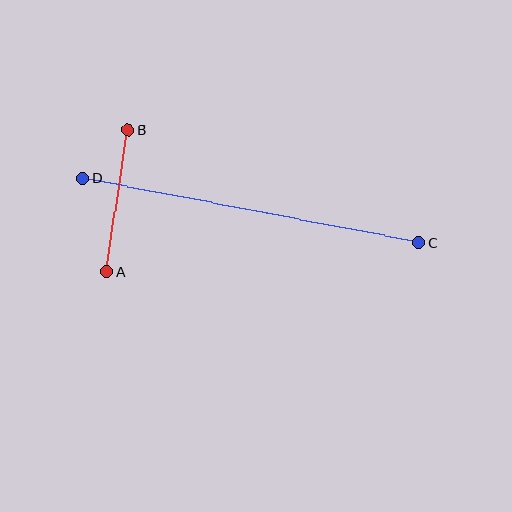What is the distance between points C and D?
The distance is approximately 342 pixels.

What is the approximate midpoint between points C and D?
The midpoint is at approximately (251, 210) pixels.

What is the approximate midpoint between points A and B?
The midpoint is at approximately (118, 201) pixels.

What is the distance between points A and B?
The distance is approximately 144 pixels.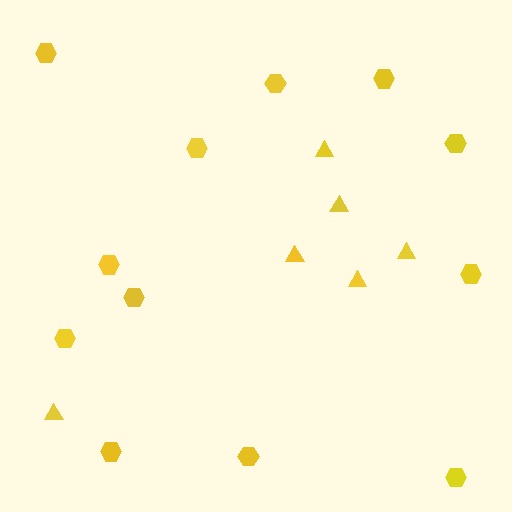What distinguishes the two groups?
There are 2 groups: one group of triangles (6) and one group of hexagons (12).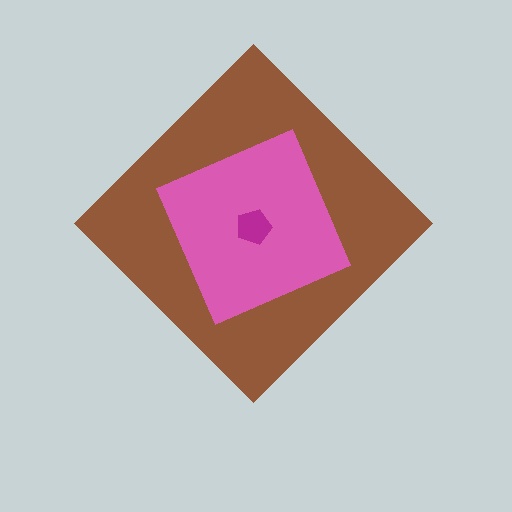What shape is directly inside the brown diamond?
The pink square.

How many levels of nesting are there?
3.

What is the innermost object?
The magenta pentagon.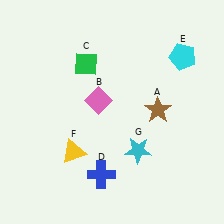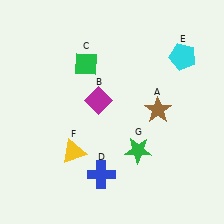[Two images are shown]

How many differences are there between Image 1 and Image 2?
There are 2 differences between the two images.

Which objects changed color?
B changed from pink to magenta. G changed from cyan to green.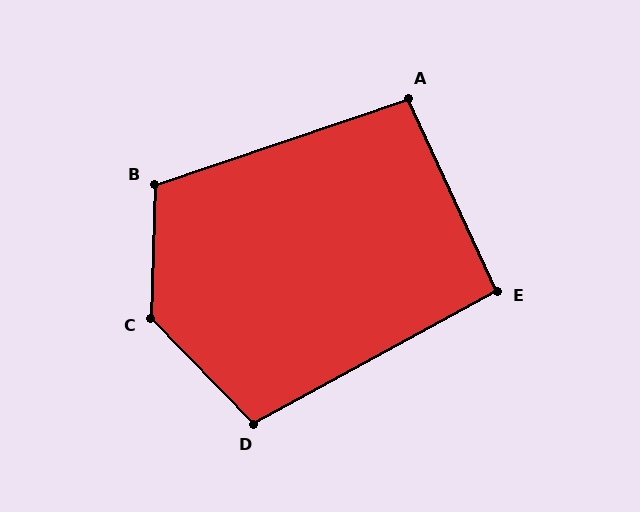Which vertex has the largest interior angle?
C, at approximately 134 degrees.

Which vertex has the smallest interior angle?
E, at approximately 94 degrees.